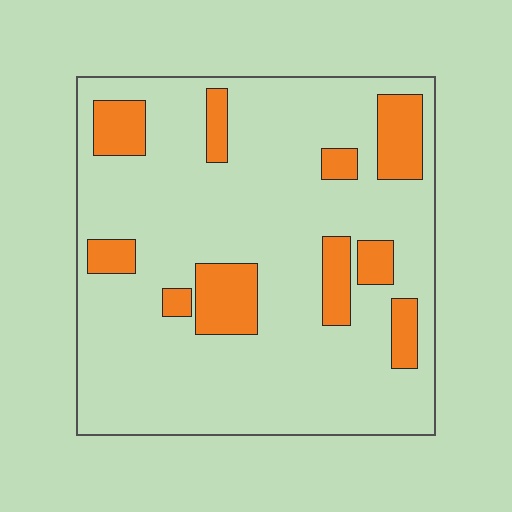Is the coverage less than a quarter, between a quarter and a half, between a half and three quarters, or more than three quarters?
Less than a quarter.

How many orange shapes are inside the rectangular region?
10.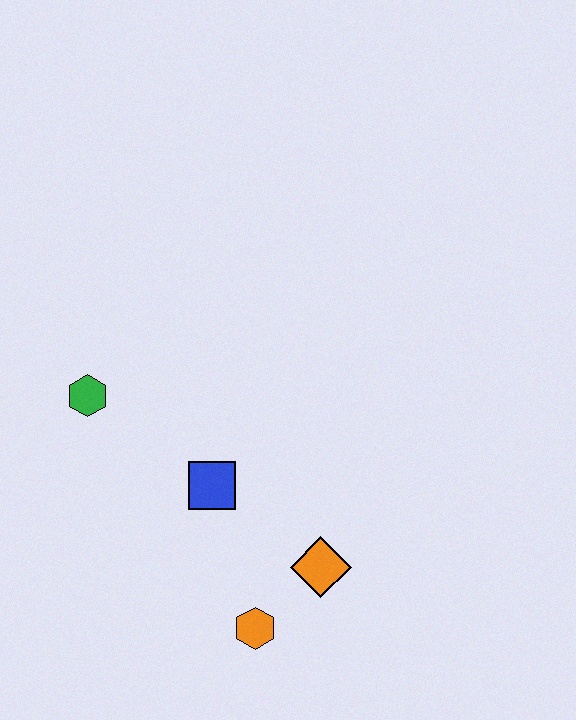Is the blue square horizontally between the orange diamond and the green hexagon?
Yes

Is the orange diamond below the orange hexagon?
No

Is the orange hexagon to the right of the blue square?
Yes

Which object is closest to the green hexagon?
The blue square is closest to the green hexagon.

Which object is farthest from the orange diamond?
The green hexagon is farthest from the orange diamond.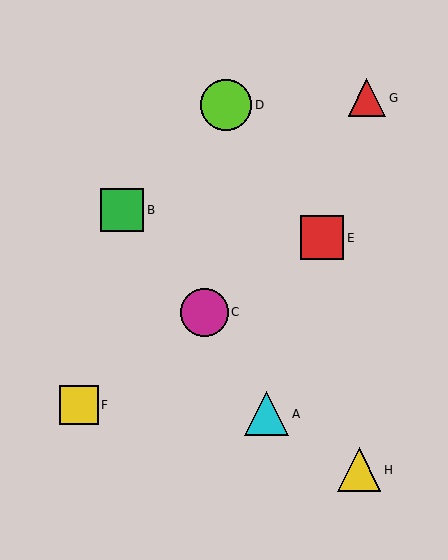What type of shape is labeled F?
Shape F is a yellow square.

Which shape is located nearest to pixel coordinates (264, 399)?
The cyan triangle (labeled A) at (266, 414) is nearest to that location.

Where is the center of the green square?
The center of the green square is at (122, 210).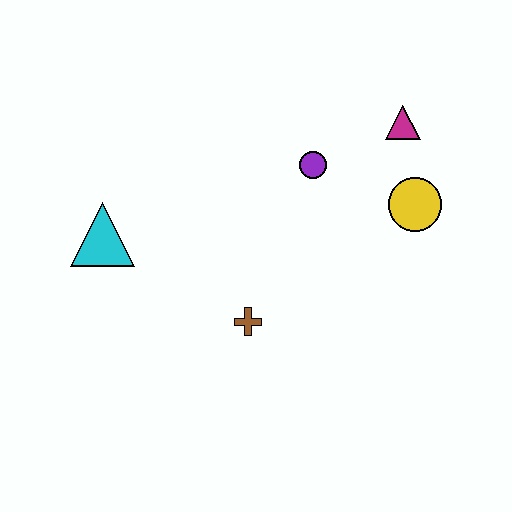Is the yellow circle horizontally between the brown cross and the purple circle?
No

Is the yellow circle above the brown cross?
Yes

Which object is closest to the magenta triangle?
The yellow circle is closest to the magenta triangle.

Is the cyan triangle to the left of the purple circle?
Yes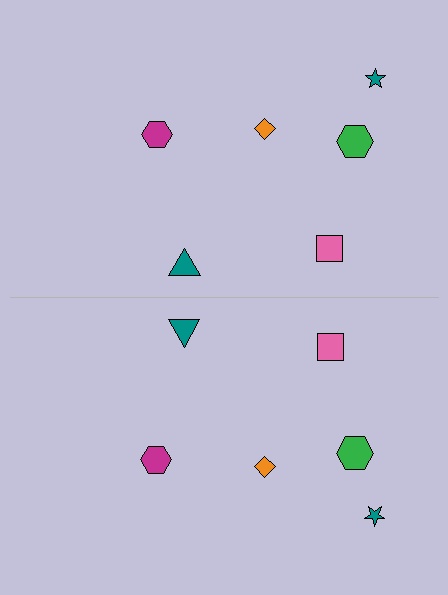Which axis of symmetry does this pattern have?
The pattern has a horizontal axis of symmetry running through the center of the image.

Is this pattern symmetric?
Yes, this pattern has bilateral (reflection) symmetry.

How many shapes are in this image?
There are 12 shapes in this image.